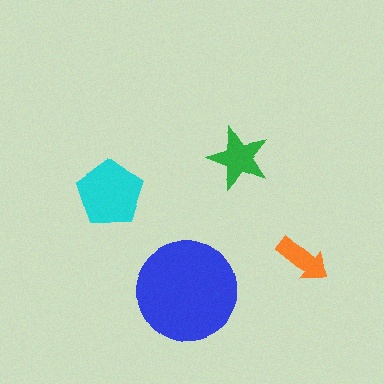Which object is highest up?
The green star is topmost.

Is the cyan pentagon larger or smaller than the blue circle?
Smaller.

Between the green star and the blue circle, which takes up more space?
The blue circle.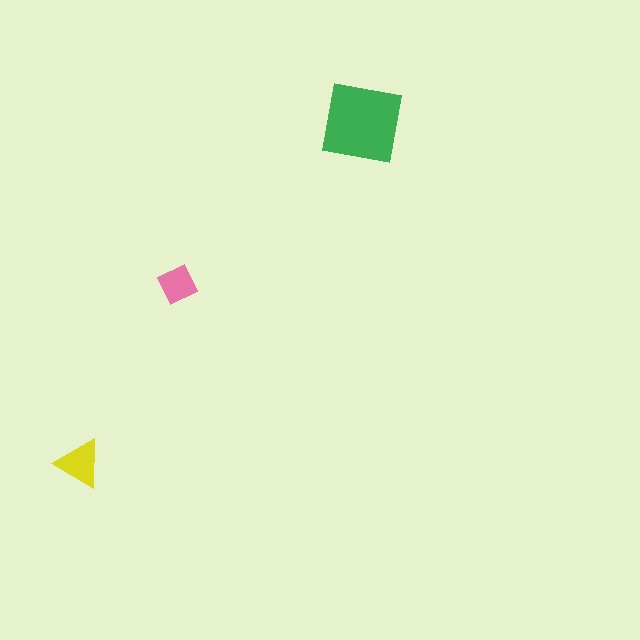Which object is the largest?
The green square.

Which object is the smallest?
The pink square.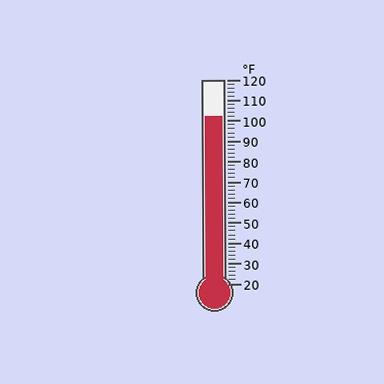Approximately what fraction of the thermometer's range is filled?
The thermometer is filled to approximately 80% of its range.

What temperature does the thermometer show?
The thermometer shows approximately 102°F.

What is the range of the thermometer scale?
The thermometer scale ranges from 20°F to 120°F.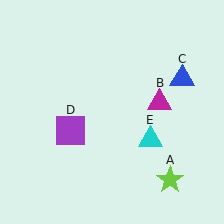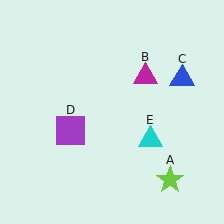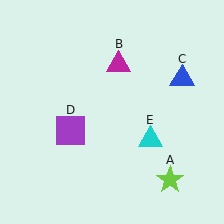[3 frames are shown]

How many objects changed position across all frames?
1 object changed position: magenta triangle (object B).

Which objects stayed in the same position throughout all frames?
Lime star (object A) and blue triangle (object C) and purple square (object D) and cyan triangle (object E) remained stationary.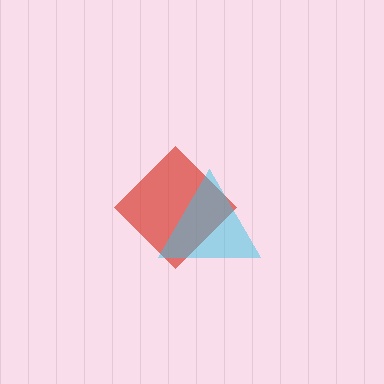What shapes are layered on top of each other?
The layered shapes are: a red diamond, a cyan triangle.